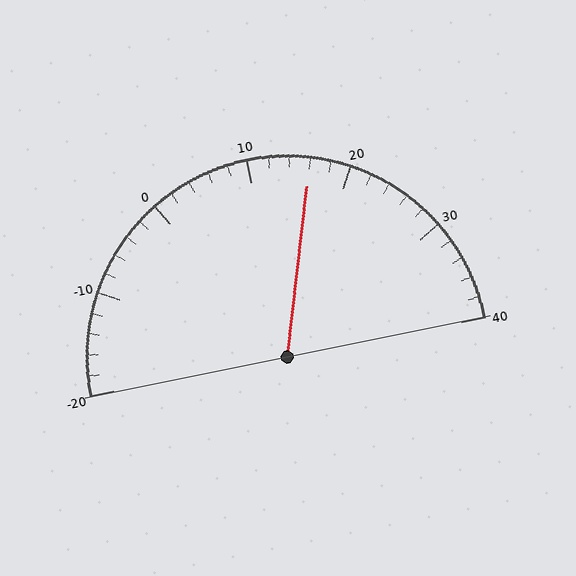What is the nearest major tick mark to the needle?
The nearest major tick mark is 20.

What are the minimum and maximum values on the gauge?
The gauge ranges from -20 to 40.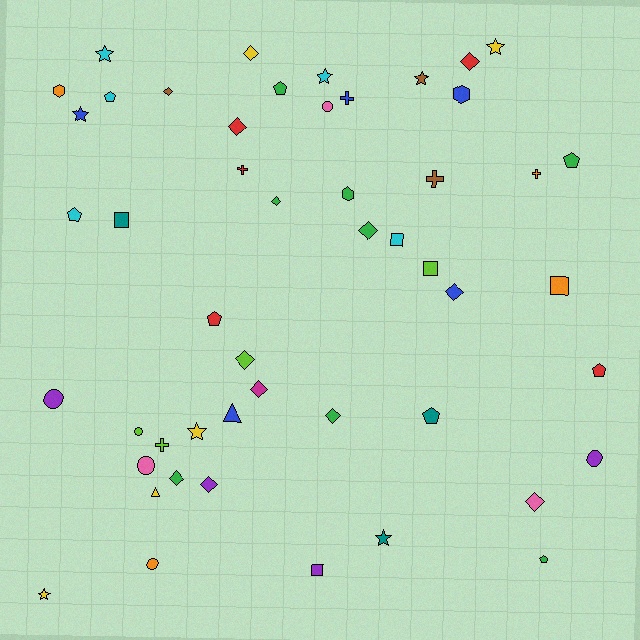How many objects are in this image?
There are 50 objects.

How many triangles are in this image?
There are 2 triangles.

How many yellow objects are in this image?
There are 5 yellow objects.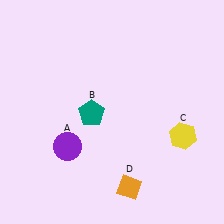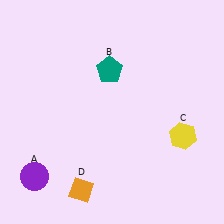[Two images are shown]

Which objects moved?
The objects that moved are: the purple circle (A), the teal pentagon (B), the orange diamond (D).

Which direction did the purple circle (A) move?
The purple circle (A) moved left.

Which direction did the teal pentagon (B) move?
The teal pentagon (B) moved up.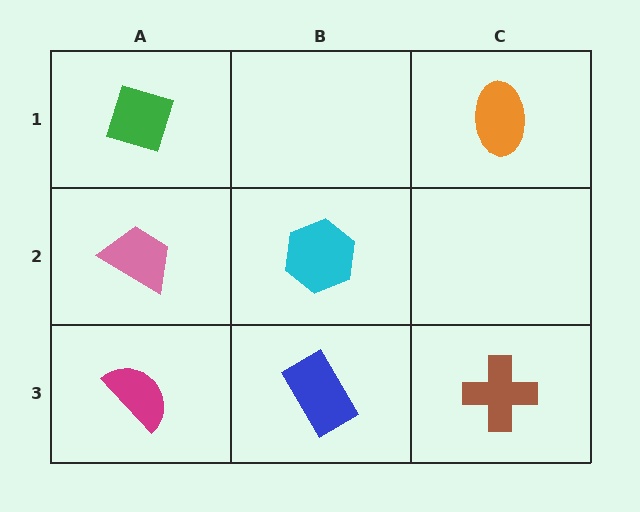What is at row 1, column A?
A green diamond.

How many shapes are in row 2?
2 shapes.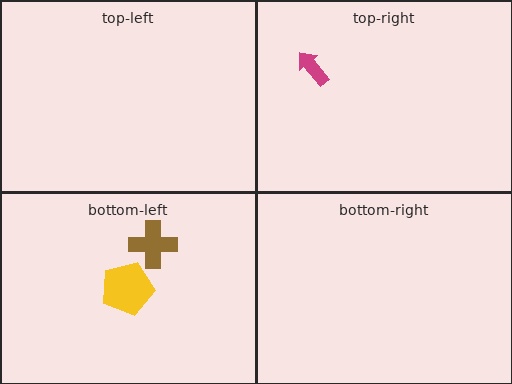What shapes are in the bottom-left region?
The brown cross, the yellow pentagon.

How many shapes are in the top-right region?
1.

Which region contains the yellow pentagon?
The bottom-left region.